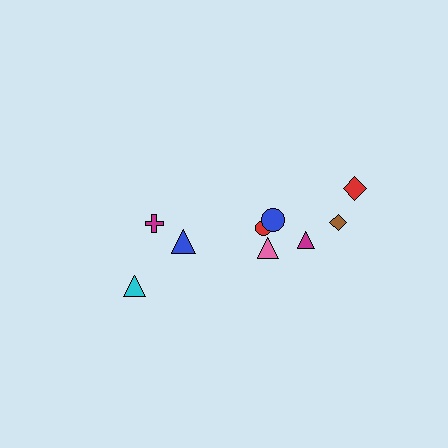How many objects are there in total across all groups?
There are 9 objects.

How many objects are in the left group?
There are 3 objects.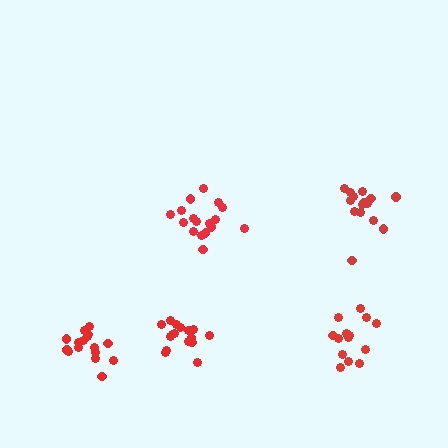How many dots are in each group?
Group 1: 17 dots, Group 2: 15 dots, Group 3: 14 dots, Group 4: 16 dots, Group 5: 16 dots (78 total).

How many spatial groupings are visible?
There are 5 spatial groupings.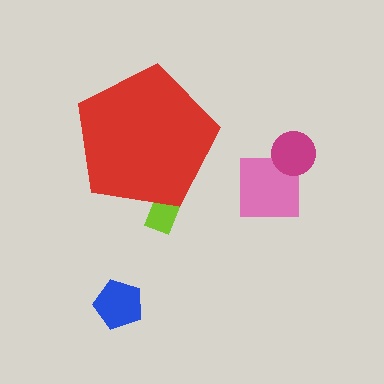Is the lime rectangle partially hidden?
Yes, the lime rectangle is partially hidden behind the red pentagon.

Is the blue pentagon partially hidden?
No, the blue pentagon is fully visible.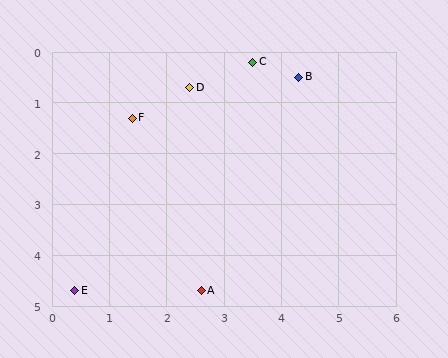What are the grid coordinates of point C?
Point C is at approximately (3.5, 0.2).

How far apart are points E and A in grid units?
Points E and A are about 2.2 grid units apart.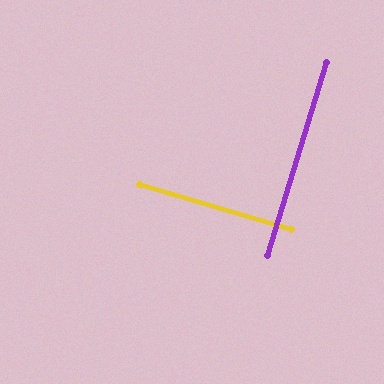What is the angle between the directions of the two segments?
Approximately 89 degrees.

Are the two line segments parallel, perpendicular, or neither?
Perpendicular — they meet at approximately 89°.